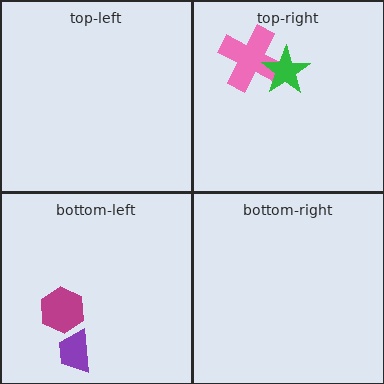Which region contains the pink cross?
The top-right region.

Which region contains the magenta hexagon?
The bottom-left region.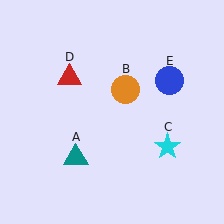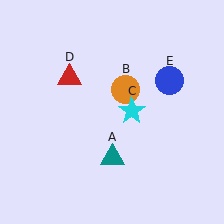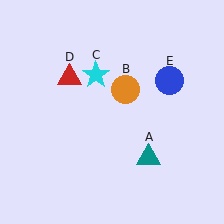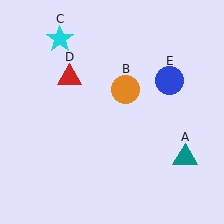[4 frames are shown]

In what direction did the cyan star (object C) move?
The cyan star (object C) moved up and to the left.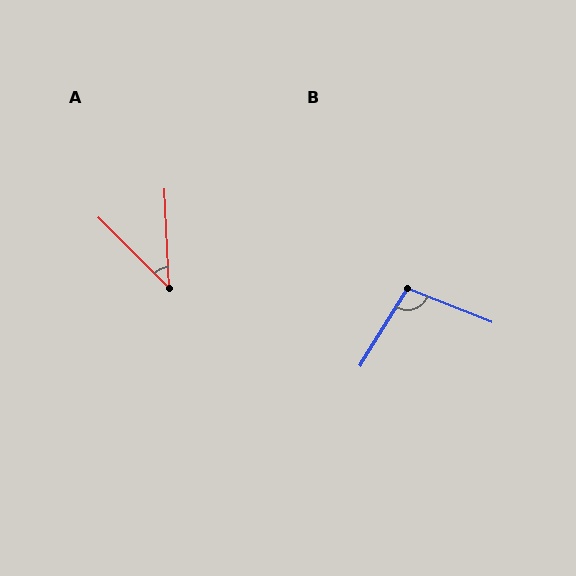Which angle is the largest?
B, at approximately 100 degrees.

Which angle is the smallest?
A, at approximately 43 degrees.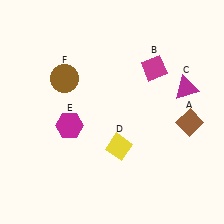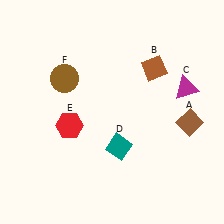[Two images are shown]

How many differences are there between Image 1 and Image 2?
There are 3 differences between the two images.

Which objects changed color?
B changed from magenta to brown. D changed from yellow to teal. E changed from magenta to red.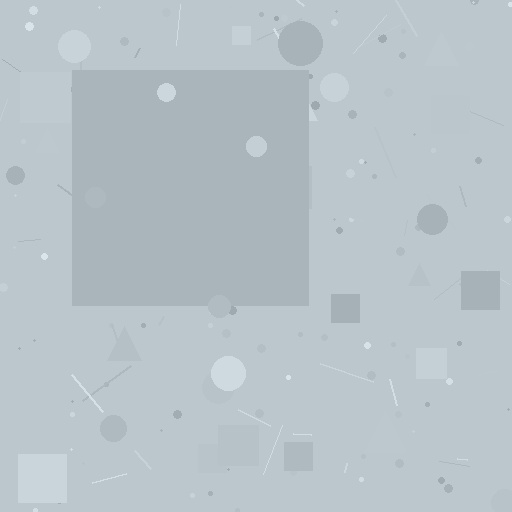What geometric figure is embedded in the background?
A square is embedded in the background.